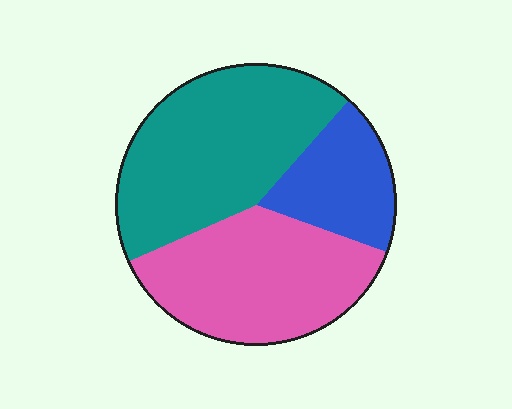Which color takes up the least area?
Blue, at roughly 20%.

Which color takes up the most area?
Teal, at roughly 45%.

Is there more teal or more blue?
Teal.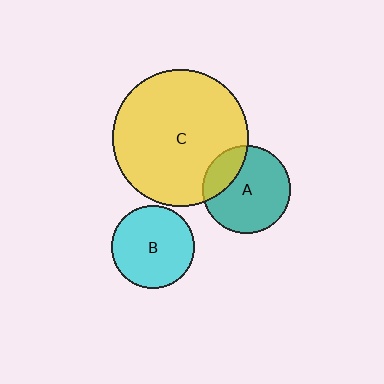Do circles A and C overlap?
Yes.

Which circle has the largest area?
Circle C (yellow).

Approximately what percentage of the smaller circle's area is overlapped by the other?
Approximately 25%.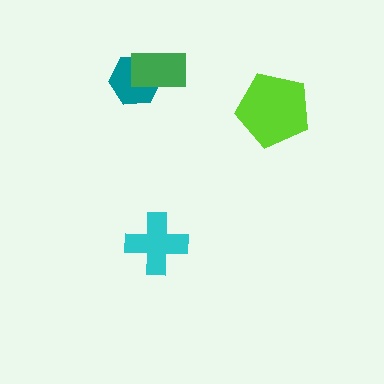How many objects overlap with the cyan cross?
0 objects overlap with the cyan cross.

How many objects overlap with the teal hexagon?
1 object overlaps with the teal hexagon.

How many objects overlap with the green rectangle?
1 object overlaps with the green rectangle.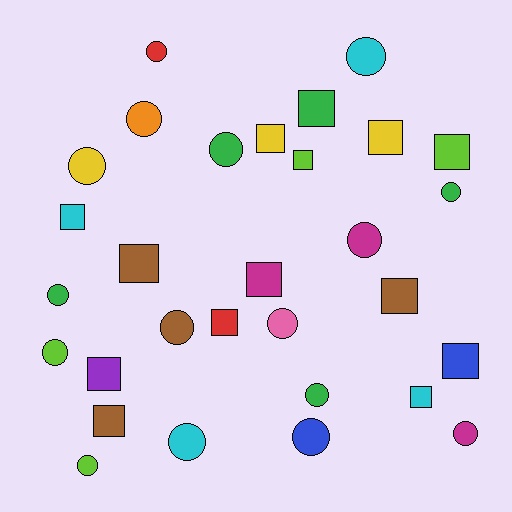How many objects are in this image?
There are 30 objects.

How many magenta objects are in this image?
There are 3 magenta objects.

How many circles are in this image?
There are 16 circles.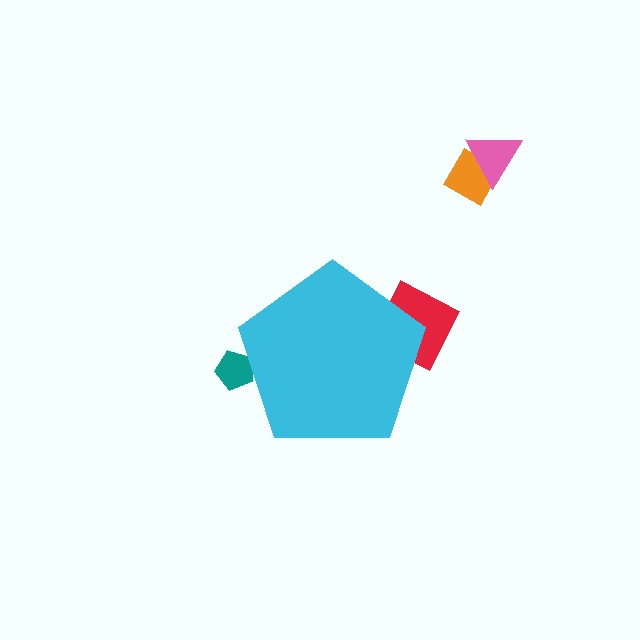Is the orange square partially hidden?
No, the orange square is fully visible.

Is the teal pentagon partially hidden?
Yes, the teal pentagon is partially hidden behind the cyan pentagon.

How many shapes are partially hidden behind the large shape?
2 shapes are partially hidden.